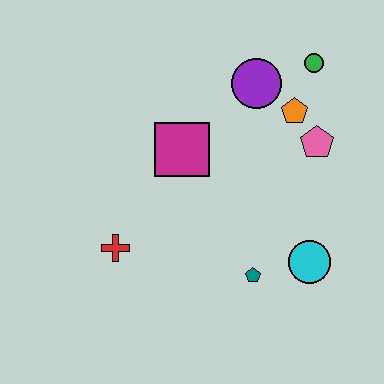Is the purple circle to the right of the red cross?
Yes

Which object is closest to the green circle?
The orange pentagon is closest to the green circle.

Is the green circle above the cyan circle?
Yes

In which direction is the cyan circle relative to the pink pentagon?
The cyan circle is below the pink pentagon.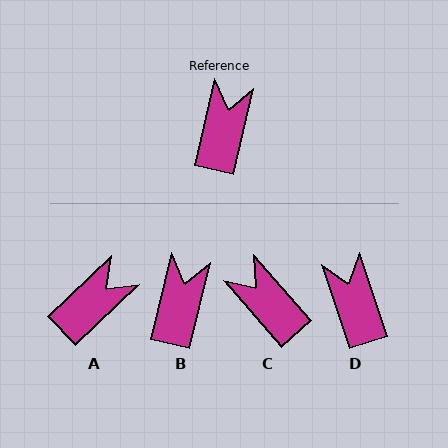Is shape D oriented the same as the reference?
No, it is off by about 32 degrees.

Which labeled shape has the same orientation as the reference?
B.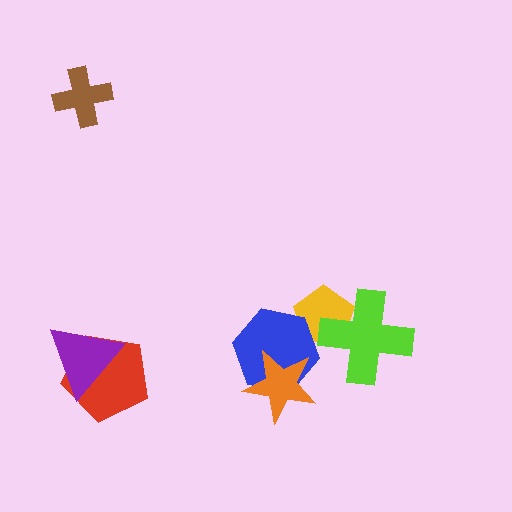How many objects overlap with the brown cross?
0 objects overlap with the brown cross.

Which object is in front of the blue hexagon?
The orange star is in front of the blue hexagon.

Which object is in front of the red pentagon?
The purple triangle is in front of the red pentagon.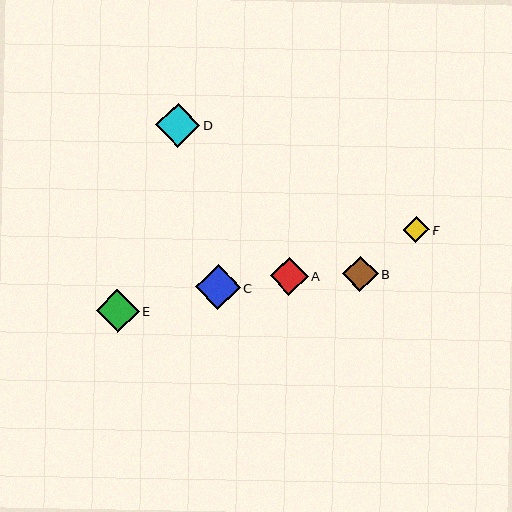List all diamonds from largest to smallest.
From largest to smallest: C, D, E, A, B, F.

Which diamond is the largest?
Diamond C is the largest with a size of approximately 45 pixels.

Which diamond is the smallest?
Diamond F is the smallest with a size of approximately 26 pixels.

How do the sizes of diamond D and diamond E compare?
Diamond D and diamond E are approximately the same size.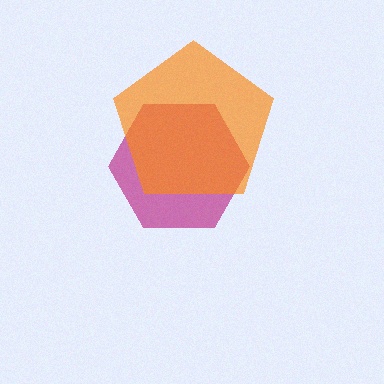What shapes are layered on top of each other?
The layered shapes are: a magenta hexagon, an orange pentagon.